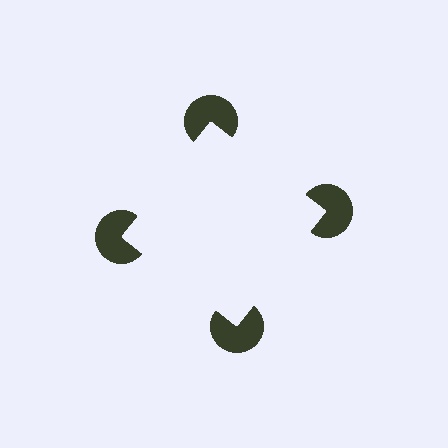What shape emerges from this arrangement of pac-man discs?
An illusory square — its edges are inferred from the aligned wedge cuts in the pac-man discs, not physically drawn.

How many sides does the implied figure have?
4 sides.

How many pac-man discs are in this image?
There are 4 — one at each vertex of the illusory square.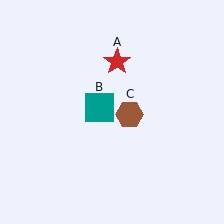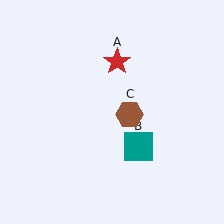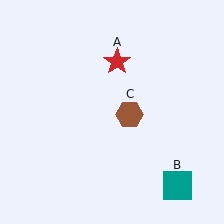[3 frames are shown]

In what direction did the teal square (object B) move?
The teal square (object B) moved down and to the right.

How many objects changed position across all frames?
1 object changed position: teal square (object B).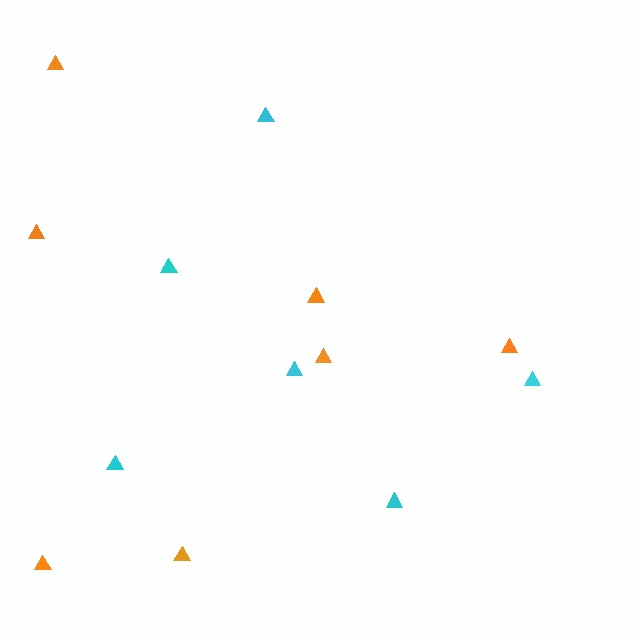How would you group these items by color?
There are 2 groups: one group of cyan triangles (6) and one group of orange triangles (7).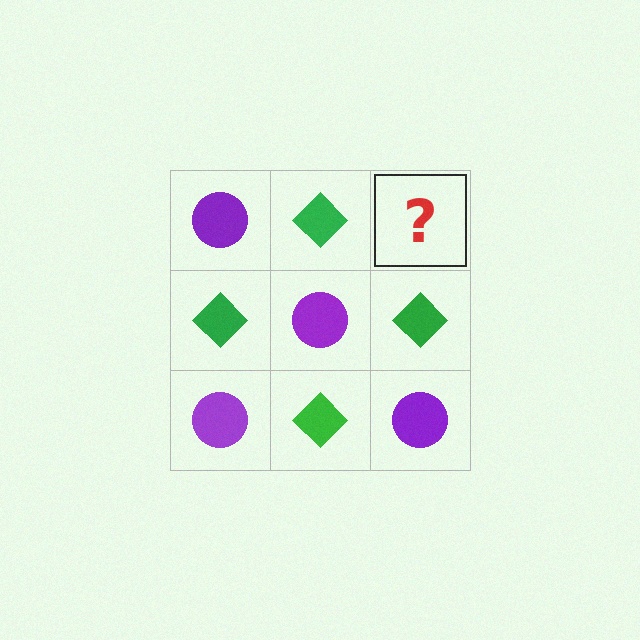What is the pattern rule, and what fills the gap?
The rule is that it alternates purple circle and green diamond in a checkerboard pattern. The gap should be filled with a purple circle.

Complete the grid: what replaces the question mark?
The question mark should be replaced with a purple circle.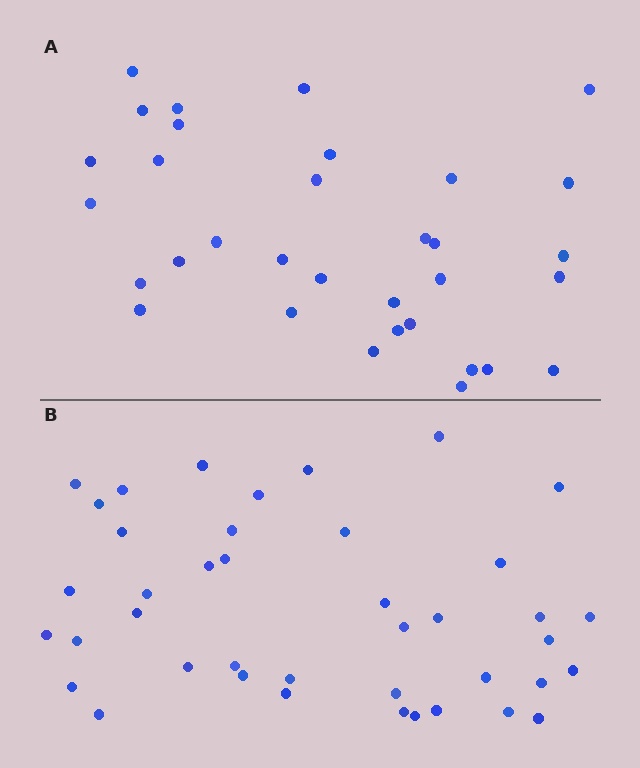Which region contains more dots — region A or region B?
Region B (the bottom region) has more dots.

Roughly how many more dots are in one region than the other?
Region B has roughly 8 or so more dots than region A.